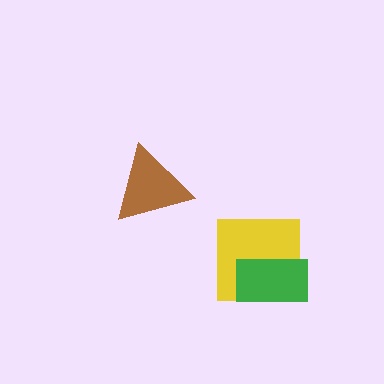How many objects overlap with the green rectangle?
1 object overlaps with the green rectangle.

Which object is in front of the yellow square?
The green rectangle is in front of the yellow square.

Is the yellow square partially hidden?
Yes, it is partially covered by another shape.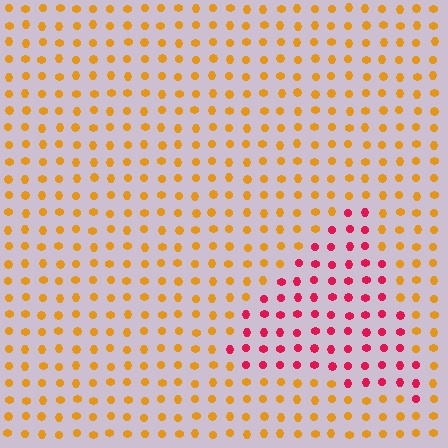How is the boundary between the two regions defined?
The boundary is defined purely by a slight shift in hue (about 55 degrees). Spacing, size, and orientation are identical on both sides.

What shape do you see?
I see a triangle.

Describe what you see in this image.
The image is filled with small orange elements in a uniform arrangement. A triangle-shaped region is visible where the elements are tinted to a slightly different hue, forming a subtle color boundary.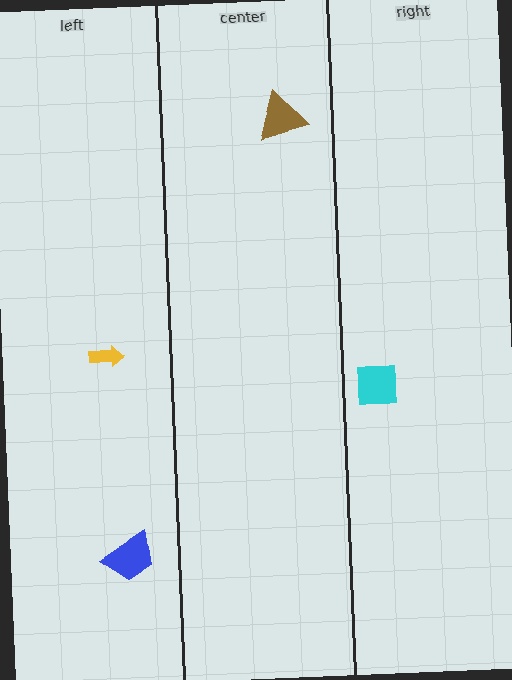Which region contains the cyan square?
The right region.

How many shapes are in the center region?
1.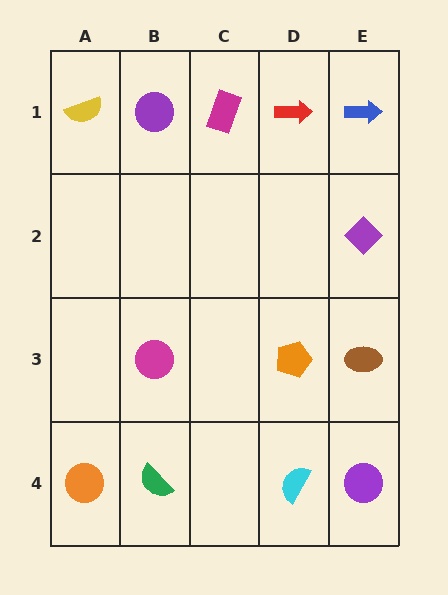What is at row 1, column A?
A yellow semicircle.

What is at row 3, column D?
An orange pentagon.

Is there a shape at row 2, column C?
No, that cell is empty.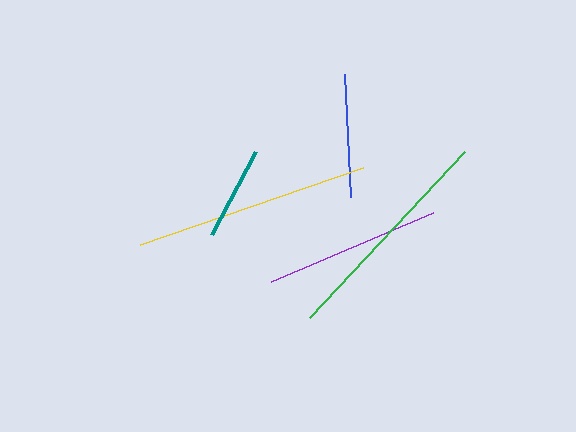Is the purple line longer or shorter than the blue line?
The purple line is longer than the blue line.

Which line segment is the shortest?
The teal line is the shortest at approximately 94 pixels.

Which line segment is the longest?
The yellow line is the longest at approximately 236 pixels.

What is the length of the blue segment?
The blue segment is approximately 123 pixels long.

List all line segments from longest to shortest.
From longest to shortest: yellow, green, purple, blue, teal.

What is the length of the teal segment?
The teal segment is approximately 94 pixels long.